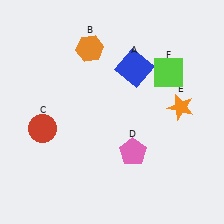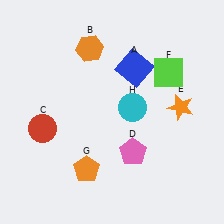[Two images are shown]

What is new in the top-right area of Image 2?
A cyan circle (H) was added in the top-right area of Image 2.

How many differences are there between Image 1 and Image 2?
There are 2 differences between the two images.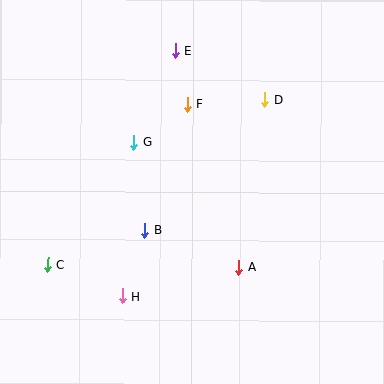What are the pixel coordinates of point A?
Point A is at (239, 268).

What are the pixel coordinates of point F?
Point F is at (187, 104).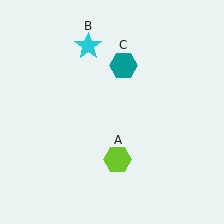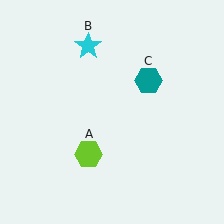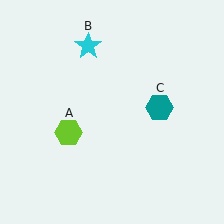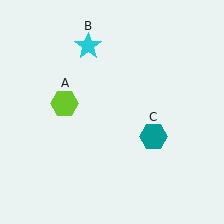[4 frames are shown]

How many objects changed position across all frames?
2 objects changed position: lime hexagon (object A), teal hexagon (object C).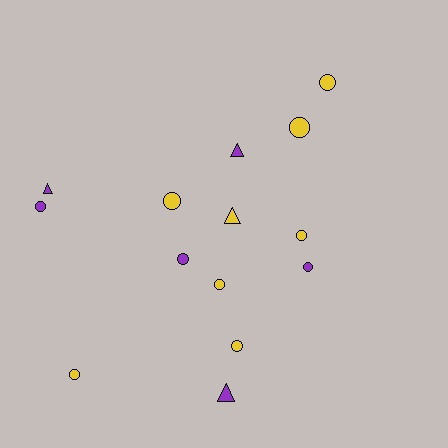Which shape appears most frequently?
Circle, with 10 objects.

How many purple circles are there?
There are 3 purple circles.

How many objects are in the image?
There are 14 objects.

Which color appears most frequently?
Yellow, with 8 objects.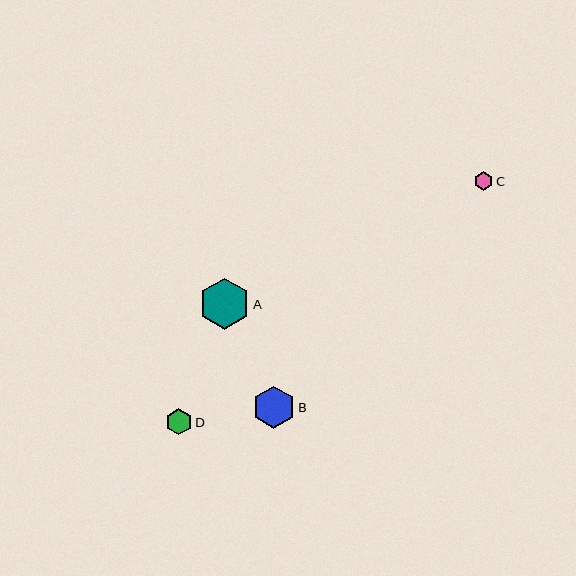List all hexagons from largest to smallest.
From largest to smallest: A, B, D, C.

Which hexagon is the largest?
Hexagon A is the largest with a size of approximately 51 pixels.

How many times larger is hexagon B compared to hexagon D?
Hexagon B is approximately 1.6 times the size of hexagon D.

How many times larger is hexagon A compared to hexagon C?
Hexagon A is approximately 2.8 times the size of hexagon C.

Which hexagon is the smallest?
Hexagon C is the smallest with a size of approximately 18 pixels.